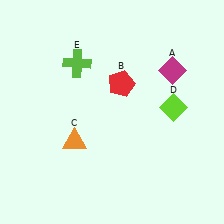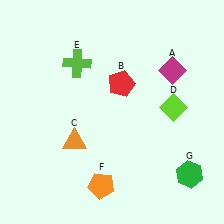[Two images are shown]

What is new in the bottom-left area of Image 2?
An orange pentagon (F) was added in the bottom-left area of Image 2.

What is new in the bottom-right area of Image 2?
A green hexagon (G) was added in the bottom-right area of Image 2.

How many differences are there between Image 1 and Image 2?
There are 2 differences between the two images.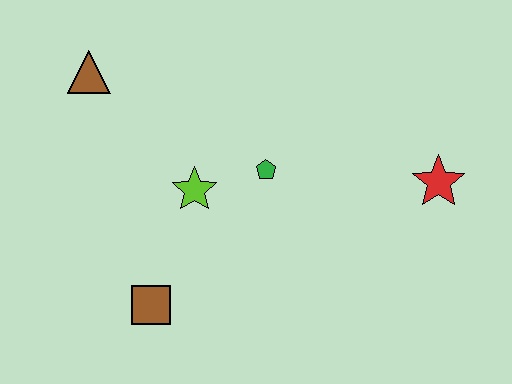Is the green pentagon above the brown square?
Yes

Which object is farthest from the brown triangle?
The red star is farthest from the brown triangle.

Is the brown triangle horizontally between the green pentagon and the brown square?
No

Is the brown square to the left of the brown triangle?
No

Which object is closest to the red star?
The green pentagon is closest to the red star.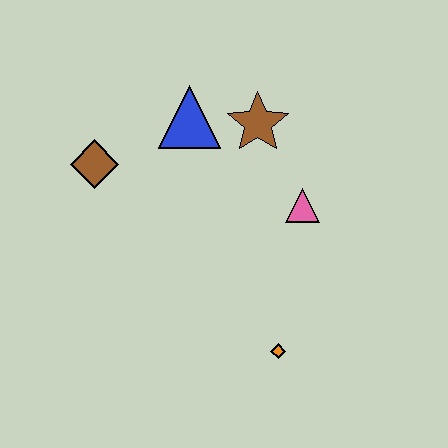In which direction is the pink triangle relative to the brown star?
The pink triangle is below the brown star.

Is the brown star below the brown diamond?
No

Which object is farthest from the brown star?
The orange diamond is farthest from the brown star.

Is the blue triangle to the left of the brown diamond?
No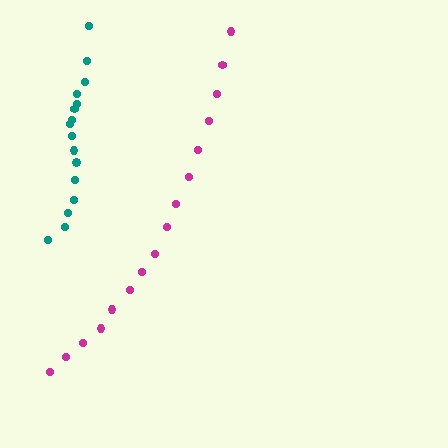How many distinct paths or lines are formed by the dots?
There are 2 distinct paths.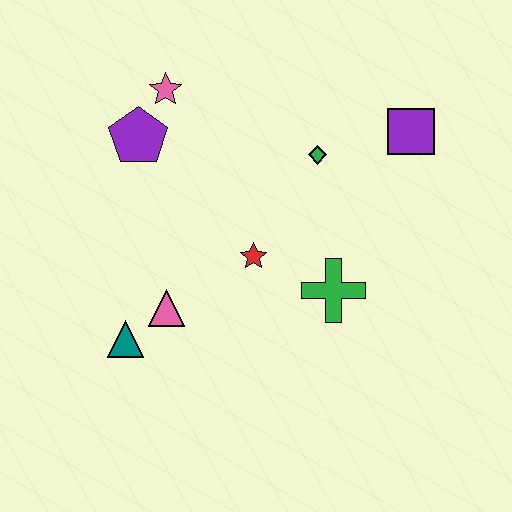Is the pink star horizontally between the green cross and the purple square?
No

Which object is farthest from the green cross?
The pink star is farthest from the green cross.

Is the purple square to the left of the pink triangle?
No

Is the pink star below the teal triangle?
No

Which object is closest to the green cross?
The red star is closest to the green cross.